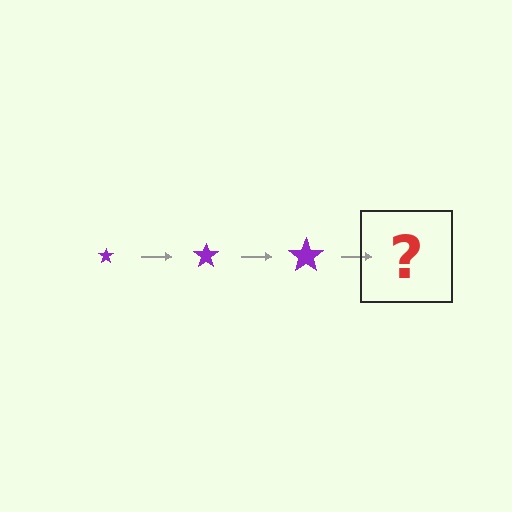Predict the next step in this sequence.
The next step is a purple star, larger than the previous one.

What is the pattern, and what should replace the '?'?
The pattern is that the star gets progressively larger each step. The '?' should be a purple star, larger than the previous one.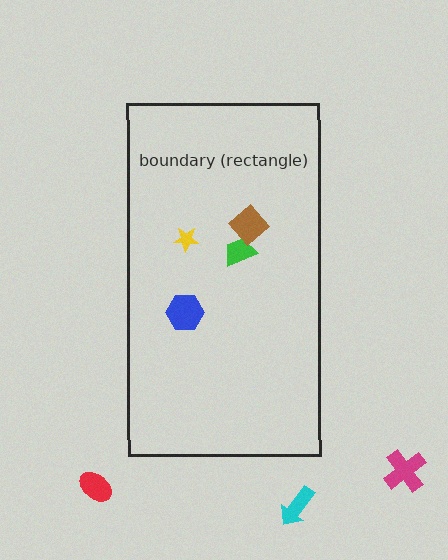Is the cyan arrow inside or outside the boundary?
Outside.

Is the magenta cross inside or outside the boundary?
Outside.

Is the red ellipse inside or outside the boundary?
Outside.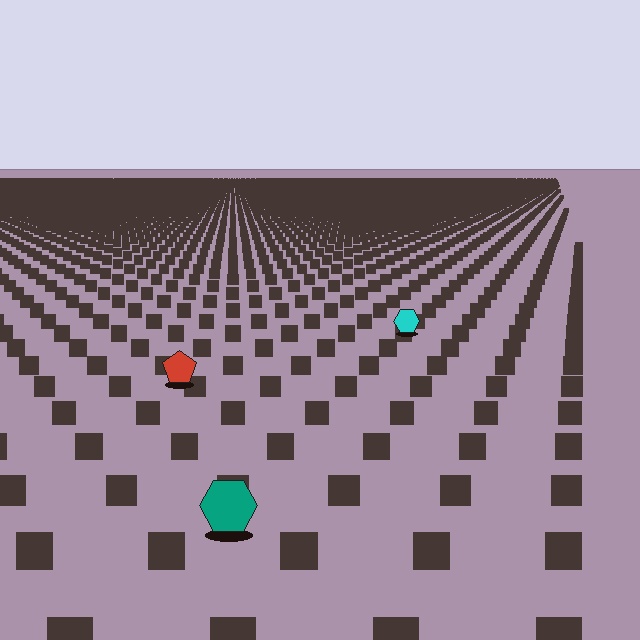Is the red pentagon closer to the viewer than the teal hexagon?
No. The teal hexagon is closer — you can tell from the texture gradient: the ground texture is coarser near it.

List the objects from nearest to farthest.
From nearest to farthest: the teal hexagon, the red pentagon, the cyan hexagon.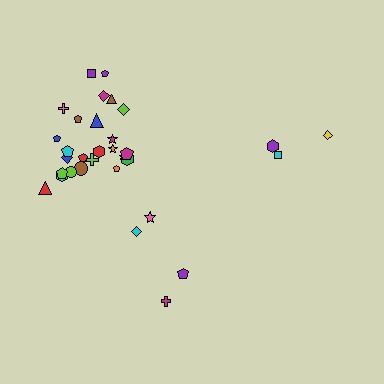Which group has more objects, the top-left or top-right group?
The top-left group.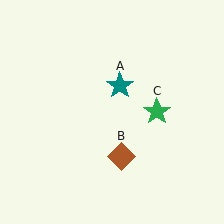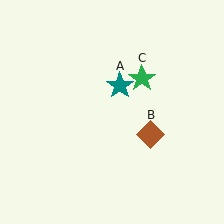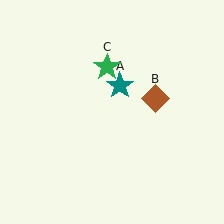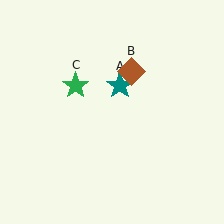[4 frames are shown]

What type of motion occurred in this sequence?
The brown diamond (object B), green star (object C) rotated counterclockwise around the center of the scene.